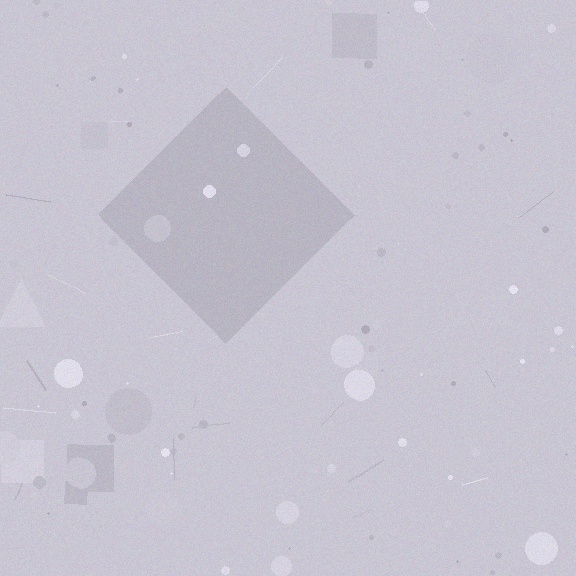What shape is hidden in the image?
A diamond is hidden in the image.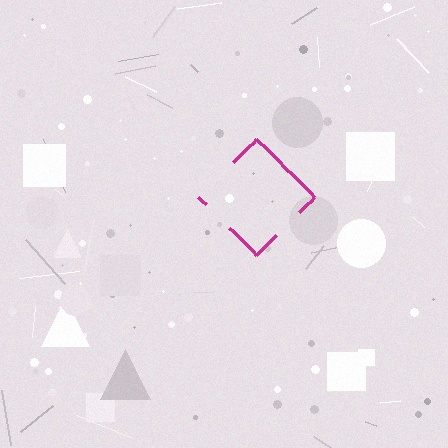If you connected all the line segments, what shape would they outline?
They would outline a diamond.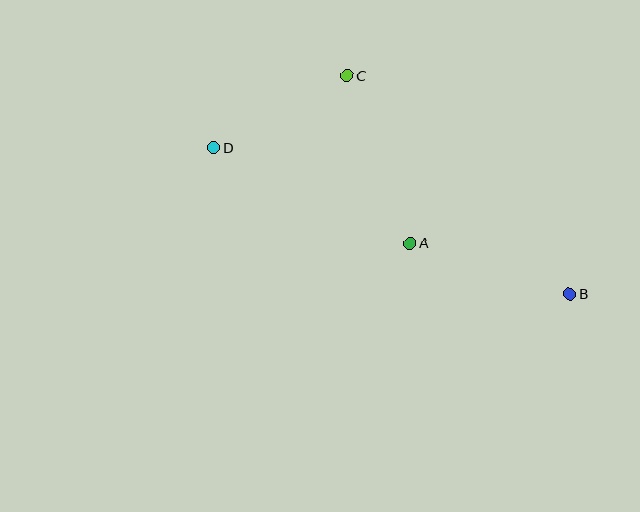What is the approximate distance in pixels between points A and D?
The distance between A and D is approximately 218 pixels.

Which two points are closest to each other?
Points C and D are closest to each other.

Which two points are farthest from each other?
Points B and D are farthest from each other.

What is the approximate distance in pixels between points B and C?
The distance between B and C is approximately 312 pixels.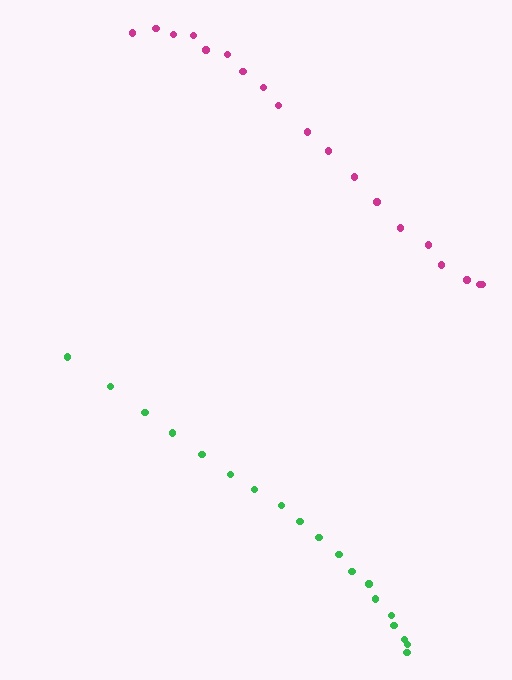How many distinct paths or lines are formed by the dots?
There are 2 distinct paths.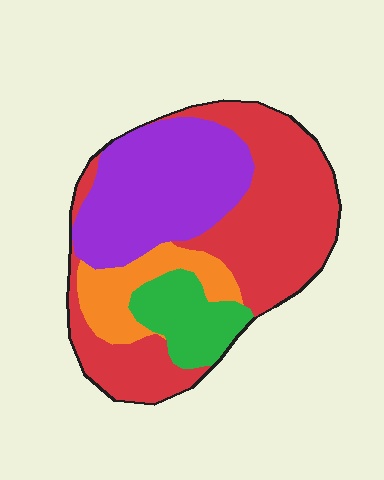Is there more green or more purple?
Purple.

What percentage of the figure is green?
Green covers 12% of the figure.